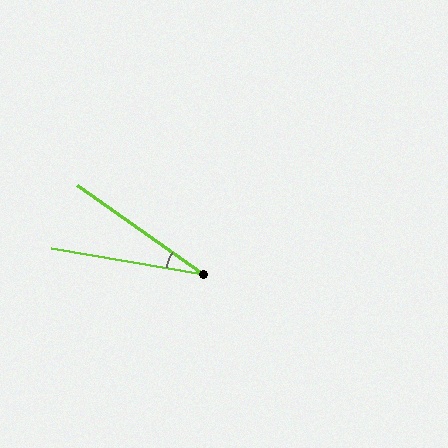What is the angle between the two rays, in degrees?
Approximately 26 degrees.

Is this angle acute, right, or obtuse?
It is acute.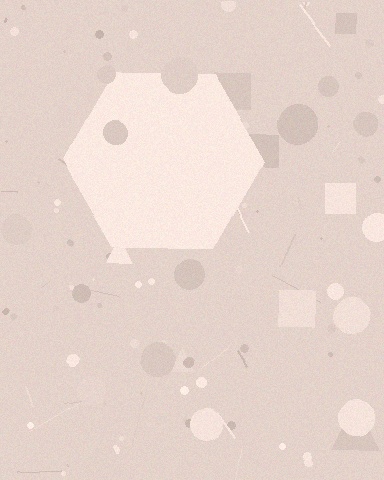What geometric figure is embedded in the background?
A hexagon is embedded in the background.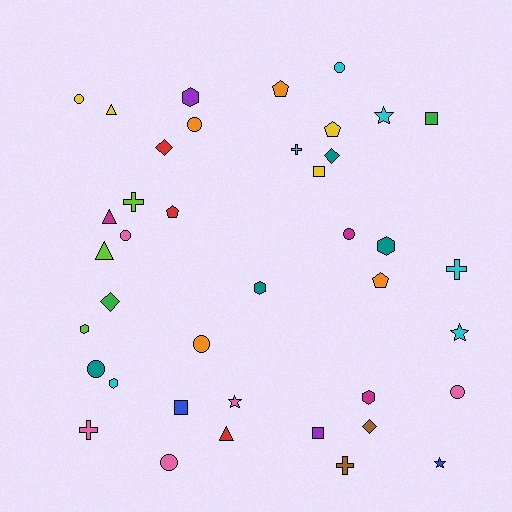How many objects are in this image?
There are 40 objects.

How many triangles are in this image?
There are 4 triangles.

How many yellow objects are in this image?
There are 4 yellow objects.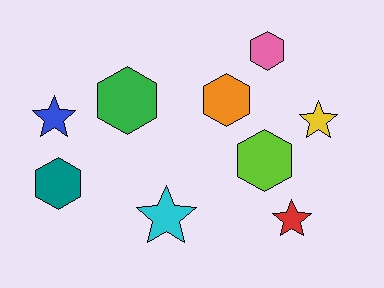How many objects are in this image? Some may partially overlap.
There are 9 objects.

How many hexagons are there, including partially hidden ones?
There are 5 hexagons.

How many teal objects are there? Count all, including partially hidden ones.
There is 1 teal object.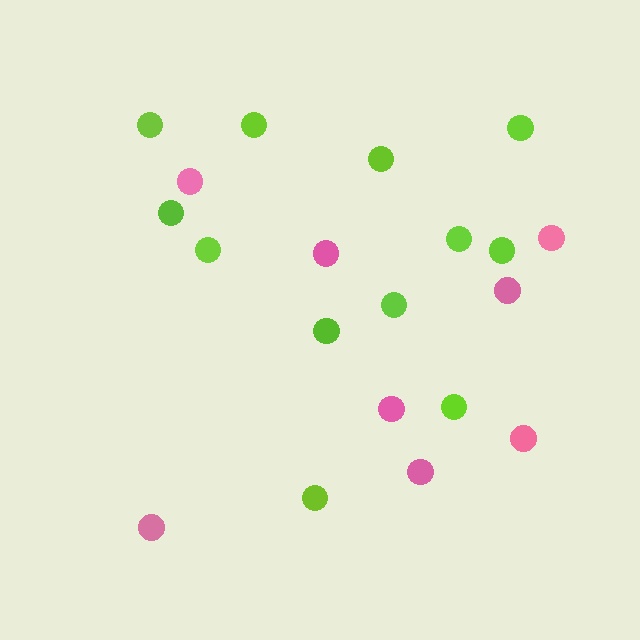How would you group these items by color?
There are 2 groups: one group of lime circles (12) and one group of pink circles (8).